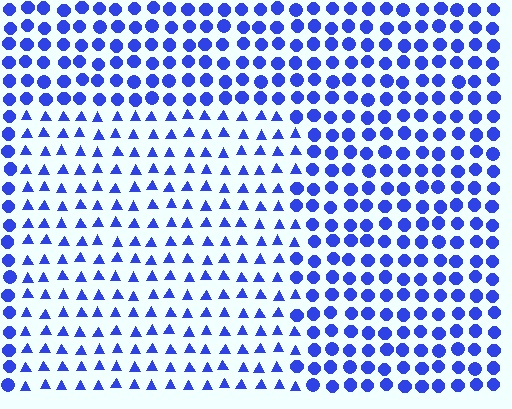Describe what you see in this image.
The image is filled with small blue elements arranged in a uniform grid. A rectangle-shaped region contains triangles, while the surrounding area contains circles. The boundary is defined purely by the change in element shape.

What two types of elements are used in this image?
The image uses triangles inside the rectangle region and circles outside it.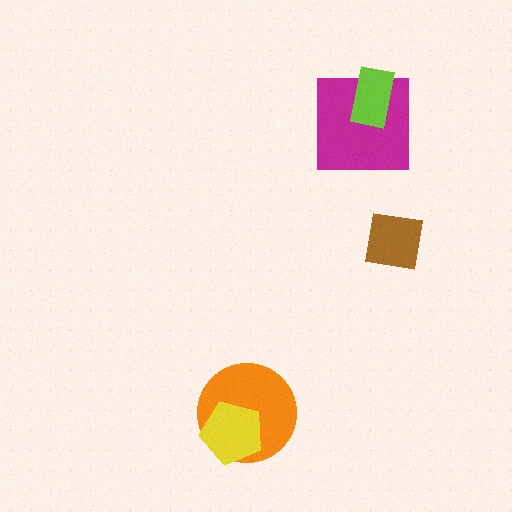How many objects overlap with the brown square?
0 objects overlap with the brown square.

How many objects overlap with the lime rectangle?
1 object overlaps with the lime rectangle.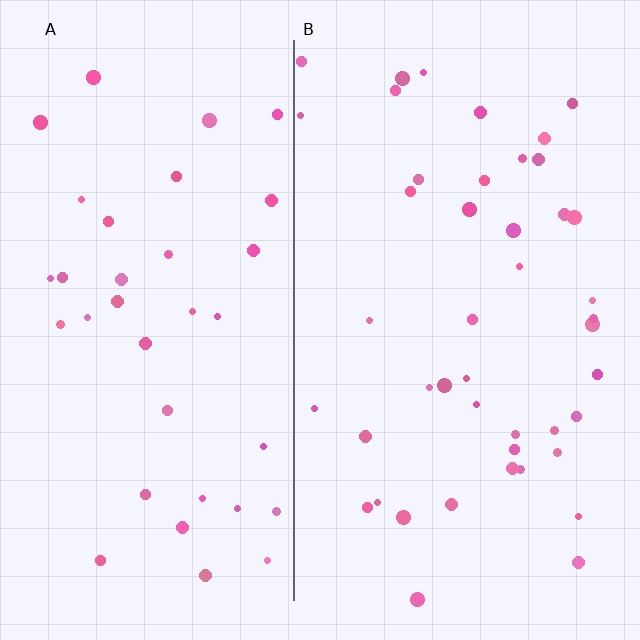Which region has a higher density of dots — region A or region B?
B (the right).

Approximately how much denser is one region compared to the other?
Approximately 1.2× — region B over region A.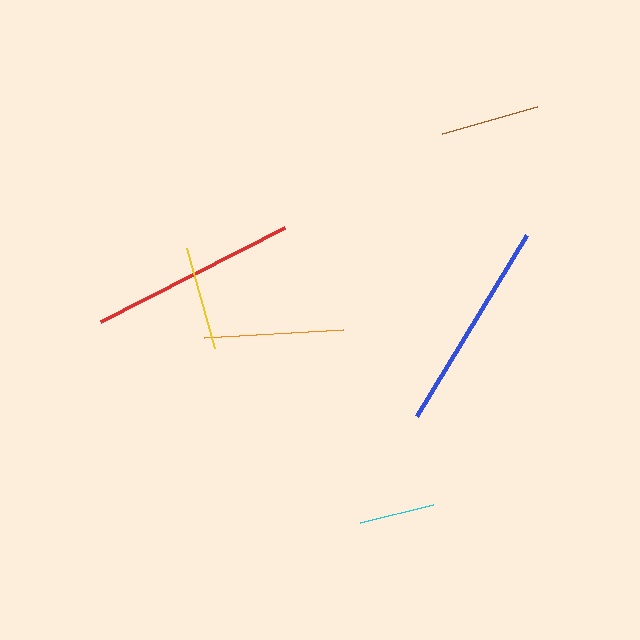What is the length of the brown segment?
The brown segment is approximately 99 pixels long.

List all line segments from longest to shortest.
From longest to shortest: blue, red, orange, yellow, brown, cyan.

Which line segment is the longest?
The blue line is the longest at approximately 212 pixels.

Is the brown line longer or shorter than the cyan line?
The brown line is longer than the cyan line.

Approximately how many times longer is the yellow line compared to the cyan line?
The yellow line is approximately 1.4 times the length of the cyan line.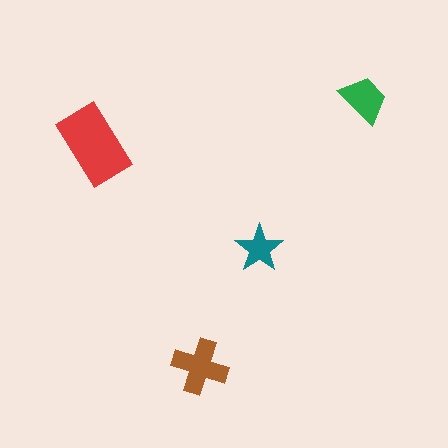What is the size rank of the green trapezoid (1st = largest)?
3rd.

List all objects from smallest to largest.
The teal star, the green trapezoid, the brown cross, the red rectangle.